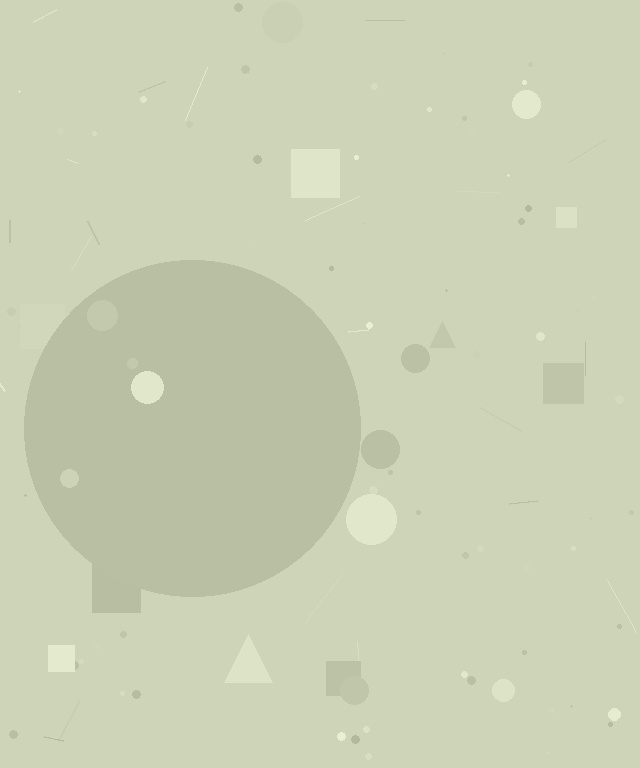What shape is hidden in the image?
A circle is hidden in the image.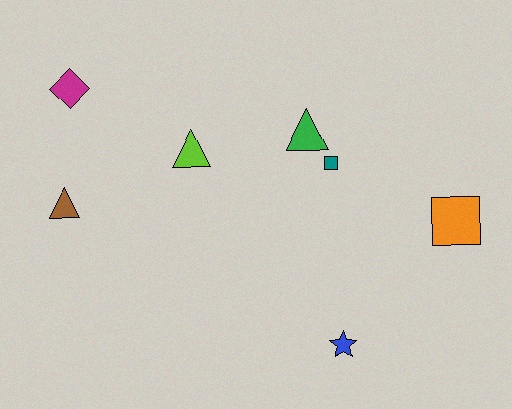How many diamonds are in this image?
There is 1 diamond.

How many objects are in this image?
There are 7 objects.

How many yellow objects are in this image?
There are no yellow objects.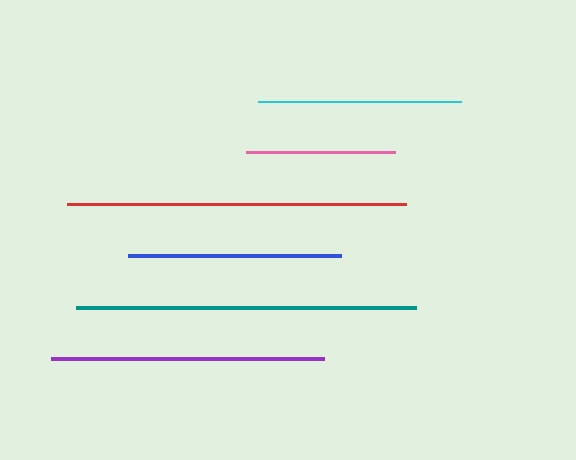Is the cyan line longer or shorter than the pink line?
The cyan line is longer than the pink line.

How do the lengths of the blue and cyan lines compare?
The blue and cyan lines are approximately the same length.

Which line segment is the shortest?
The pink line is the shortest at approximately 150 pixels.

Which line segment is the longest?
The teal line is the longest at approximately 340 pixels.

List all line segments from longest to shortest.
From longest to shortest: teal, red, purple, blue, cyan, pink.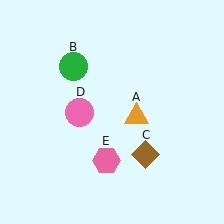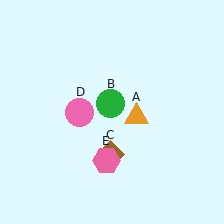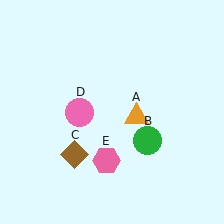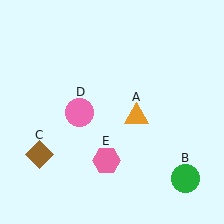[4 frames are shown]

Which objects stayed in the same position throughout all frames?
Orange triangle (object A) and pink circle (object D) and pink hexagon (object E) remained stationary.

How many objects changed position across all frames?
2 objects changed position: green circle (object B), brown diamond (object C).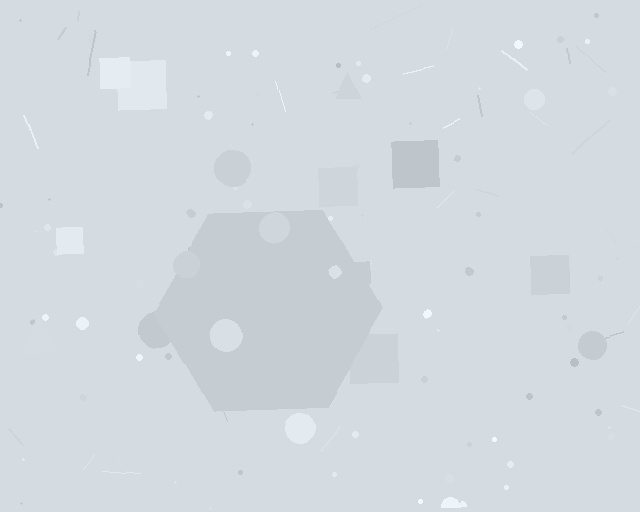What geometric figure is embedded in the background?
A hexagon is embedded in the background.